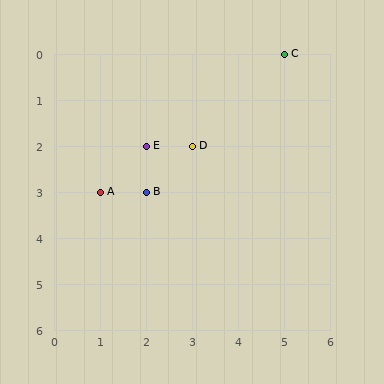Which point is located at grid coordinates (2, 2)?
Point E is at (2, 2).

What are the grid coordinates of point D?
Point D is at grid coordinates (3, 2).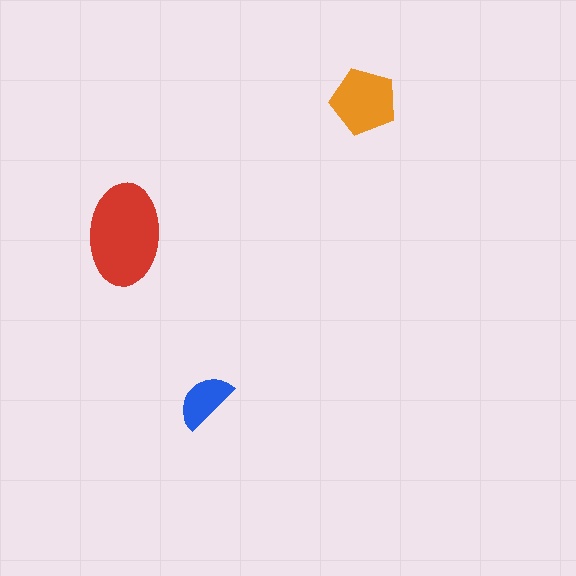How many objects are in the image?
There are 3 objects in the image.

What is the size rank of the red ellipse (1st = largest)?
1st.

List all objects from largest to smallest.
The red ellipse, the orange pentagon, the blue semicircle.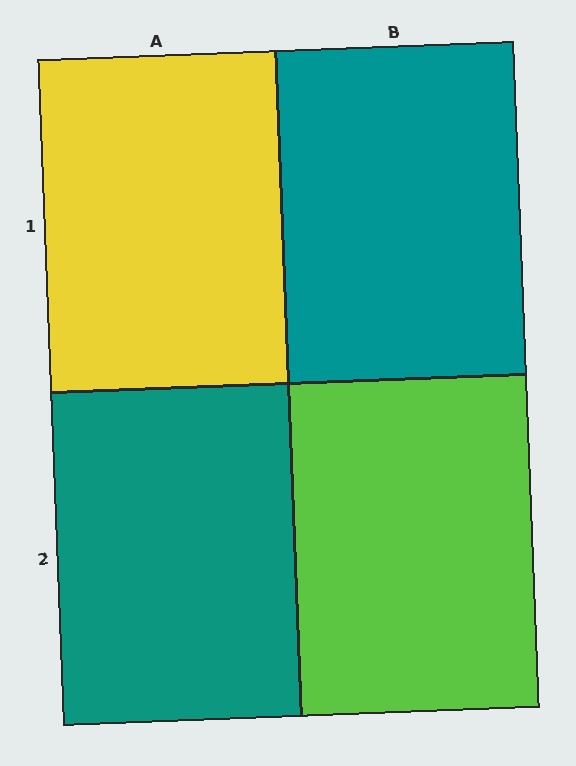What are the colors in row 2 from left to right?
Teal, lime.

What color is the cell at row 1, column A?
Yellow.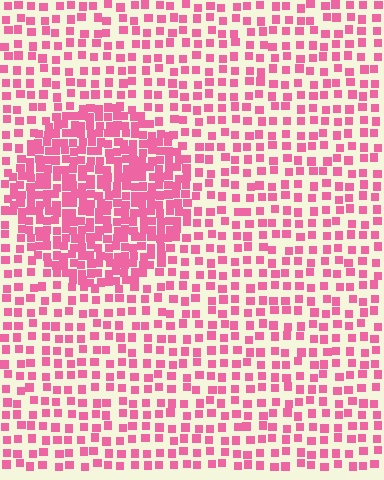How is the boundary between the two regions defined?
The boundary is defined by a change in element density (approximately 2.2x ratio). All elements are the same color, size, and shape.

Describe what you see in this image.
The image contains small pink elements arranged at two different densities. A circle-shaped region is visible where the elements are more densely packed than the surrounding area.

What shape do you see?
I see a circle.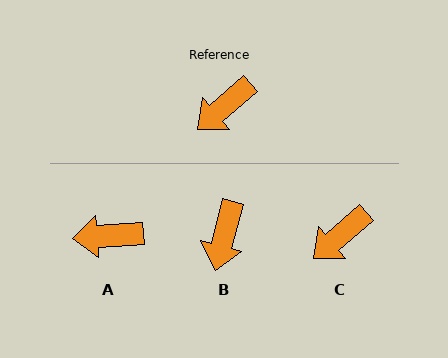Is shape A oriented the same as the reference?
No, it is off by about 37 degrees.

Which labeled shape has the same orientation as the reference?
C.